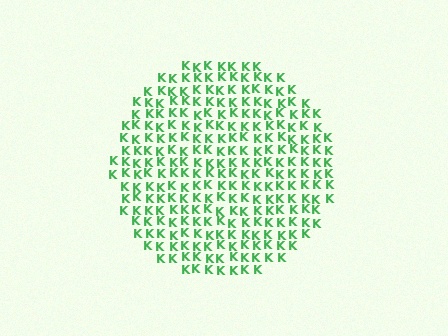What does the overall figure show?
The overall figure shows a circle.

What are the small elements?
The small elements are letter K's.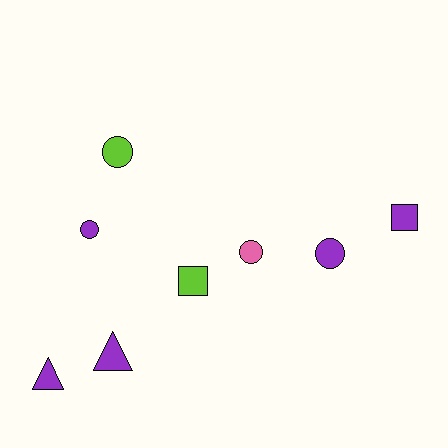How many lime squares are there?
There is 1 lime square.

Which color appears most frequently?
Purple, with 5 objects.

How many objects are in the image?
There are 8 objects.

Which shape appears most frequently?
Circle, with 4 objects.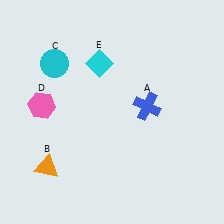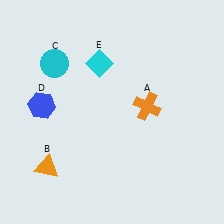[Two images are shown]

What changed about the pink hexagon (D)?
In Image 1, D is pink. In Image 2, it changed to blue.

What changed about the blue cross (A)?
In Image 1, A is blue. In Image 2, it changed to orange.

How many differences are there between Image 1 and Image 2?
There are 2 differences between the two images.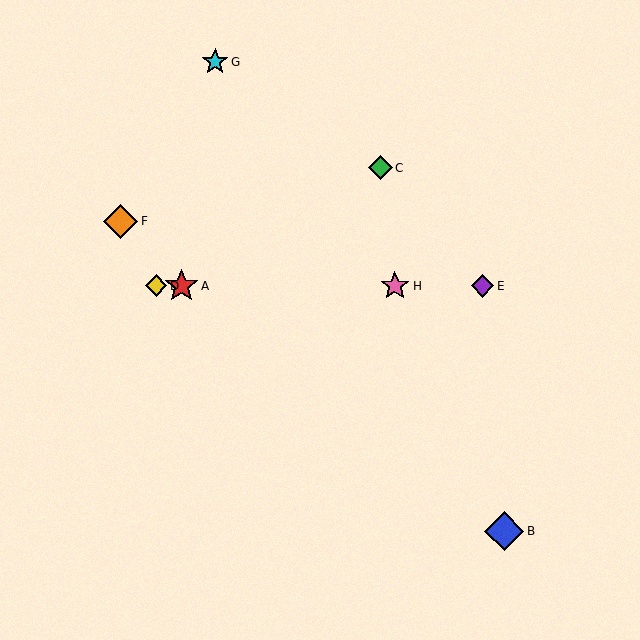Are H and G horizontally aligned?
No, H is at y≈286 and G is at y≈62.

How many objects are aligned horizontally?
4 objects (A, D, E, H) are aligned horizontally.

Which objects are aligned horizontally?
Objects A, D, E, H are aligned horizontally.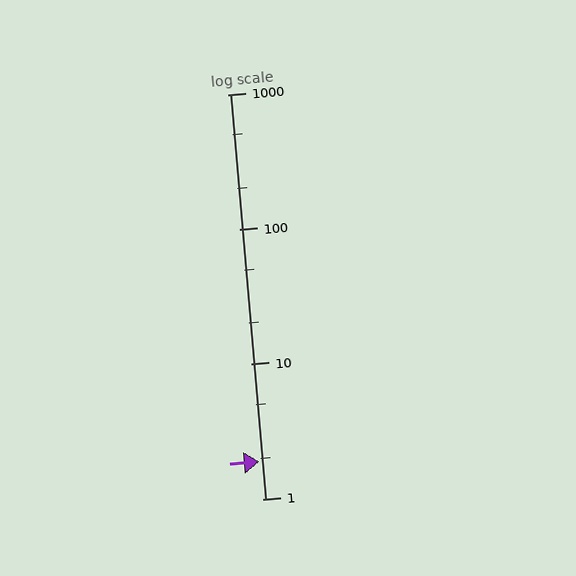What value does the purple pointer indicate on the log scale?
The pointer indicates approximately 1.9.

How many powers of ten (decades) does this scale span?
The scale spans 3 decades, from 1 to 1000.